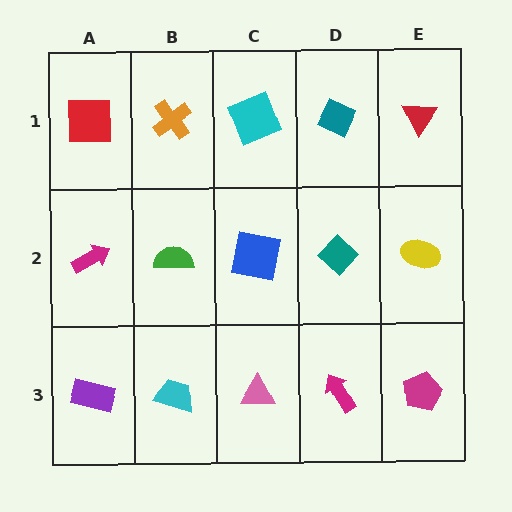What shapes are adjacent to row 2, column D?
A teal diamond (row 1, column D), a magenta arrow (row 3, column D), a blue square (row 2, column C), a yellow ellipse (row 2, column E).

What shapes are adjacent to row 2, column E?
A red triangle (row 1, column E), a magenta pentagon (row 3, column E), a teal diamond (row 2, column D).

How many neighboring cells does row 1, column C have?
3.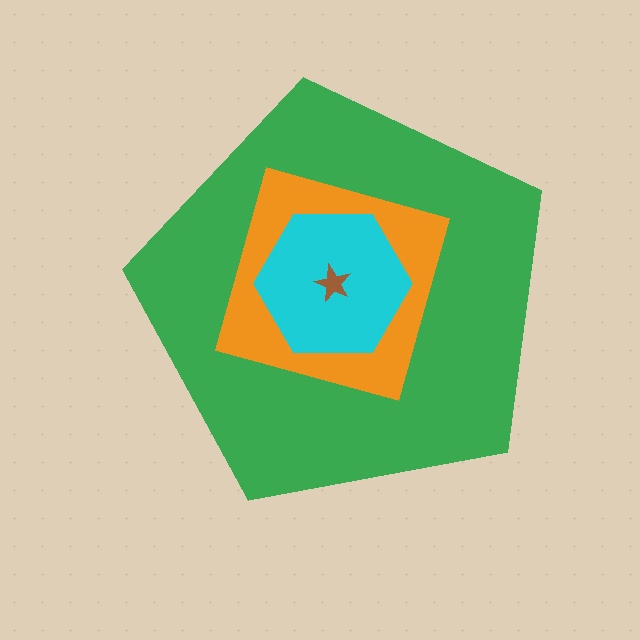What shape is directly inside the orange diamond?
The cyan hexagon.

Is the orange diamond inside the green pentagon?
Yes.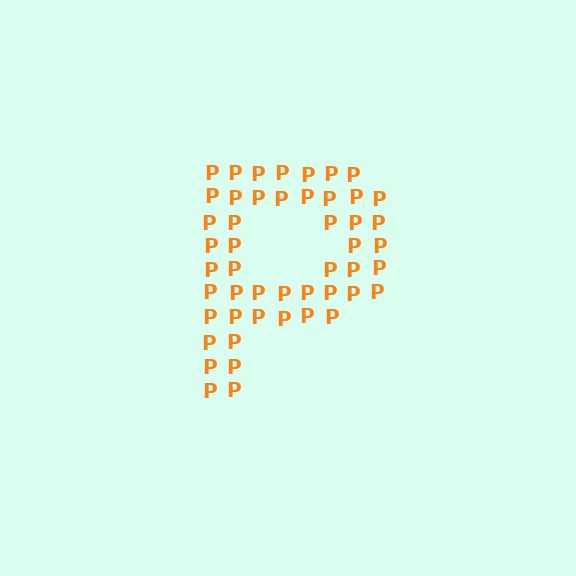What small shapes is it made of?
It is made of small letter P's.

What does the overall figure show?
The overall figure shows the letter P.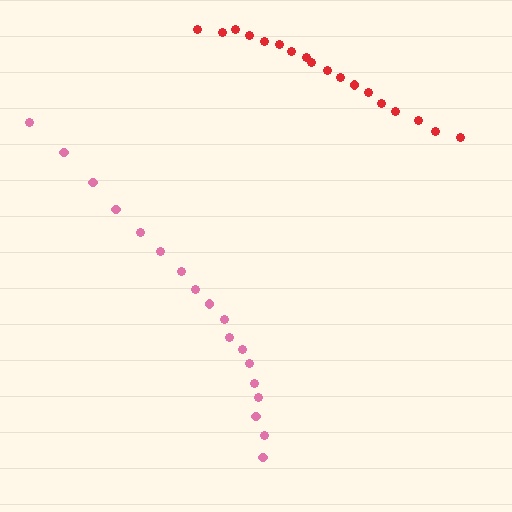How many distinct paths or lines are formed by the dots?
There are 2 distinct paths.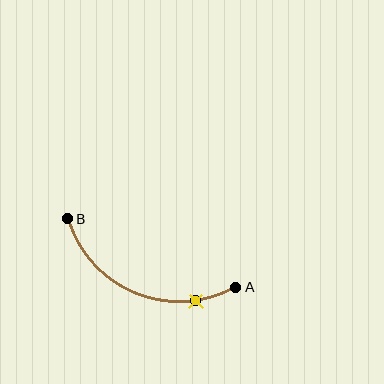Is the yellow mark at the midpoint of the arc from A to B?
No. The yellow mark lies on the arc but is closer to endpoint A. The arc midpoint would be at the point on the curve equidistant along the arc from both A and B.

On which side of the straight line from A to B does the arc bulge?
The arc bulges below the straight line connecting A and B.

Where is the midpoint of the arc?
The arc midpoint is the point on the curve farthest from the straight line joining A and B. It sits below that line.